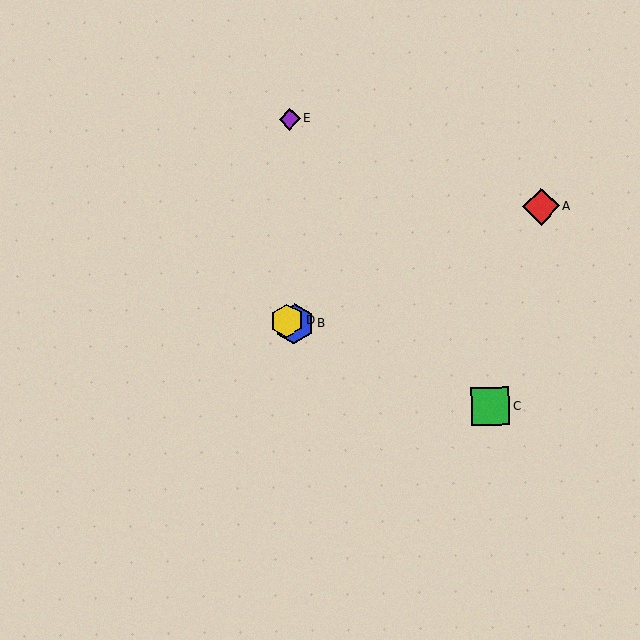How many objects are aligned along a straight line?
3 objects (B, C, D) are aligned along a straight line.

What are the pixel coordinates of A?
Object A is at (541, 207).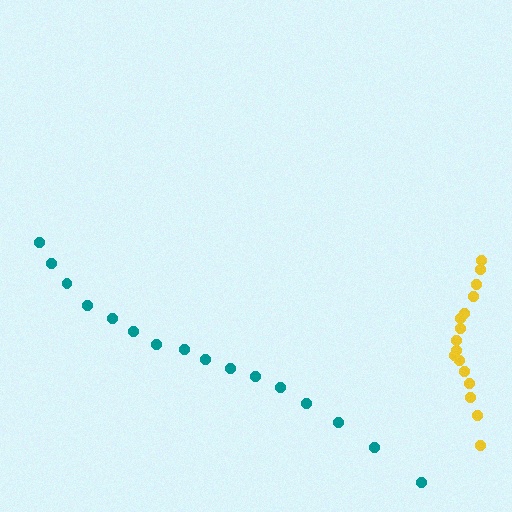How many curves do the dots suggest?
There are 2 distinct paths.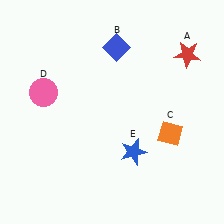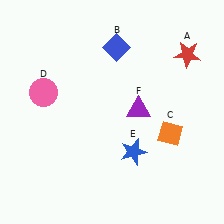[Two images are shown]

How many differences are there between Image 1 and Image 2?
There is 1 difference between the two images.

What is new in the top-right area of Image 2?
A purple triangle (F) was added in the top-right area of Image 2.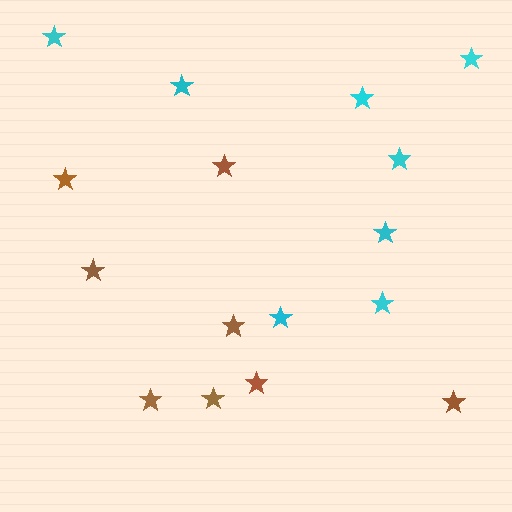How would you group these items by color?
There are 2 groups: one group of brown stars (8) and one group of cyan stars (8).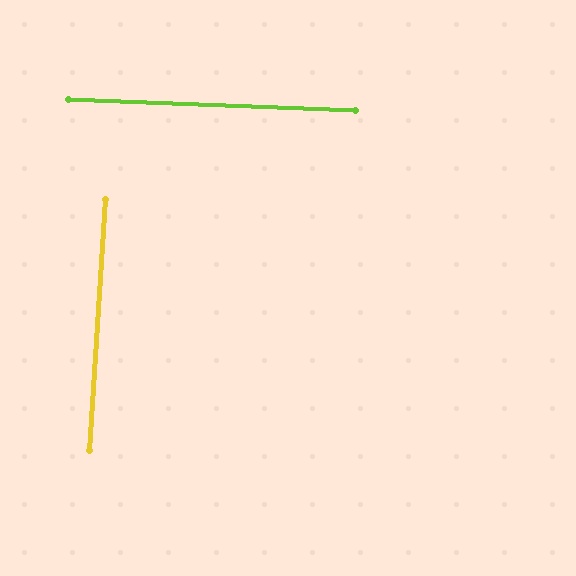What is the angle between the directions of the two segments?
Approximately 88 degrees.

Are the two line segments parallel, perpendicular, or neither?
Perpendicular — they meet at approximately 88°.